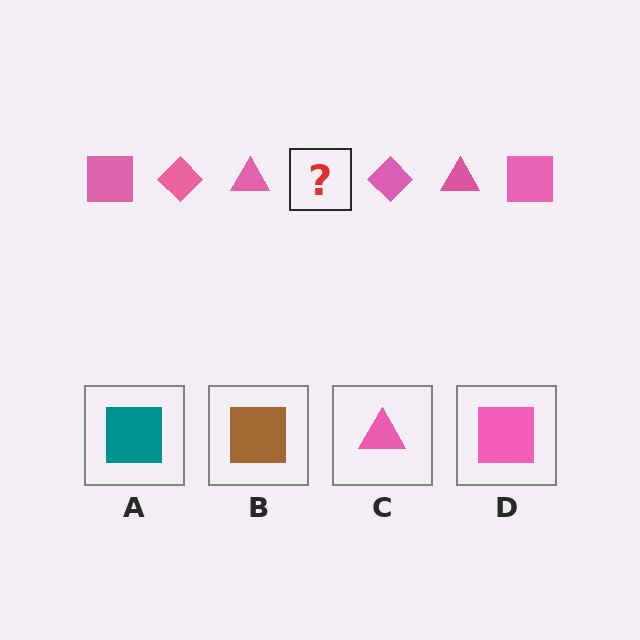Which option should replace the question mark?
Option D.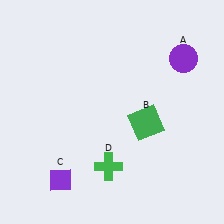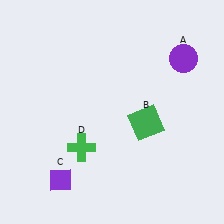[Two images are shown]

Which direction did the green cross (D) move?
The green cross (D) moved left.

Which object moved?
The green cross (D) moved left.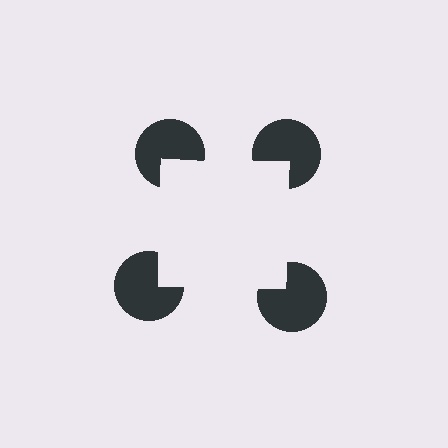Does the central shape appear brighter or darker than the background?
It typically appears slightly brighter than the background, even though no actual brightness change is drawn.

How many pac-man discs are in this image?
There are 4 — one at each vertex of the illusory square.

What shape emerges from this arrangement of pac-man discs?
An illusory square — its edges are inferred from the aligned wedge cuts in the pac-man discs, not physically drawn.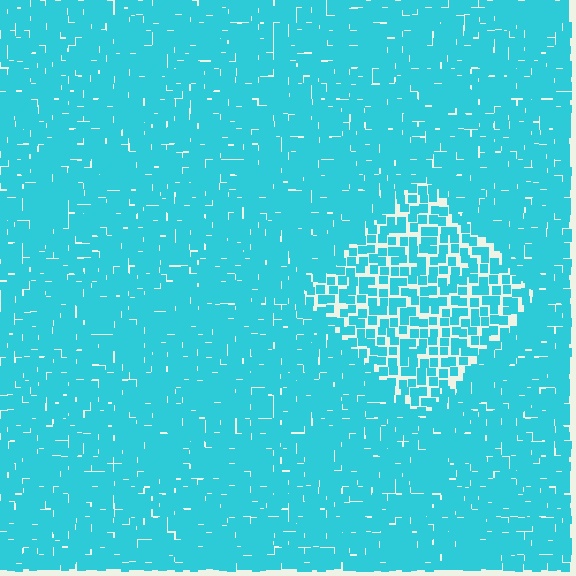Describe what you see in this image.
The image contains small cyan elements arranged at two different densities. A diamond-shaped region is visible where the elements are less densely packed than the surrounding area.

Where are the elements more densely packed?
The elements are more densely packed outside the diamond boundary.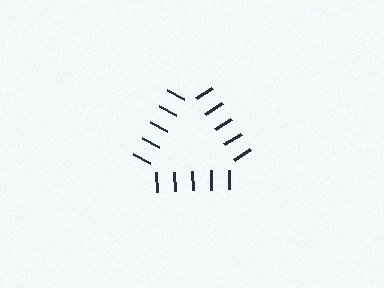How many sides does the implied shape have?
3 sides — the line-ends trace a triangle.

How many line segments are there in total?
15 — 5 along each of the 3 edges.